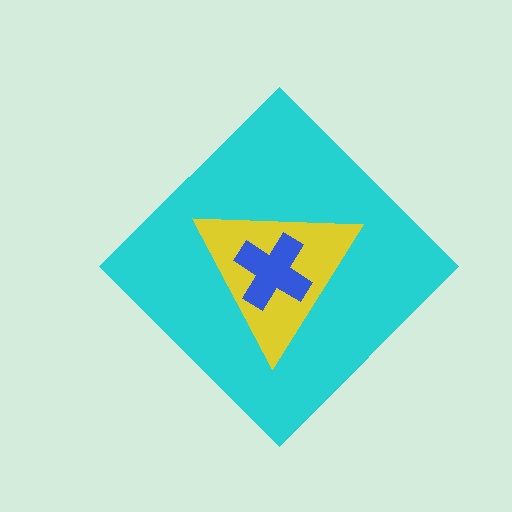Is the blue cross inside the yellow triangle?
Yes.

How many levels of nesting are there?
3.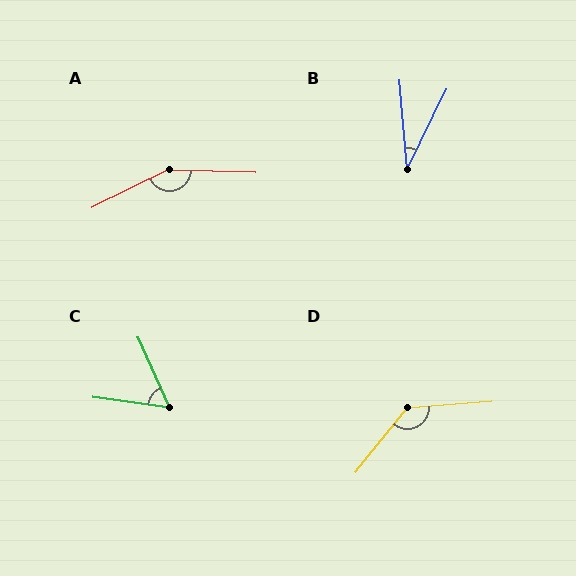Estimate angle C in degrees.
Approximately 58 degrees.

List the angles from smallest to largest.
B (31°), C (58°), D (133°), A (152°).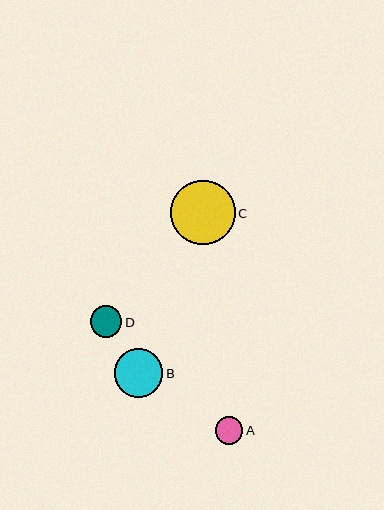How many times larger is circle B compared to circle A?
Circle B is approximately 1.7 times the size of circle A.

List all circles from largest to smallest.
From largest to smallest: C, B, D, A.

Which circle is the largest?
Circle C is the largest with a size of approximately 65 pixels.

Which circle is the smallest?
Circle A is the smallest with a size of approximately 28 pixels.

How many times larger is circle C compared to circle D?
Circle C is approximately 2.0 times the size of circle D.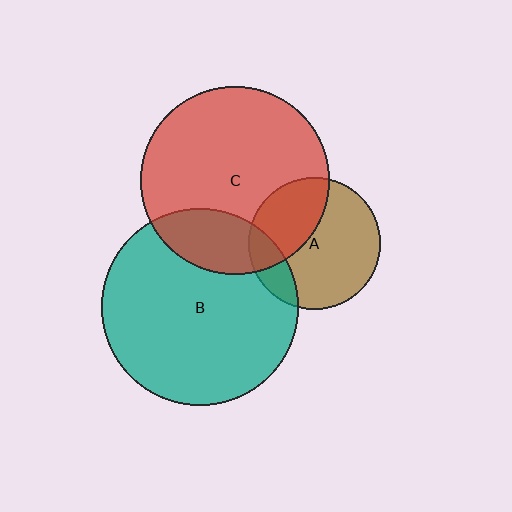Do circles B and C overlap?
Yes.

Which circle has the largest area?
Circle B (teal).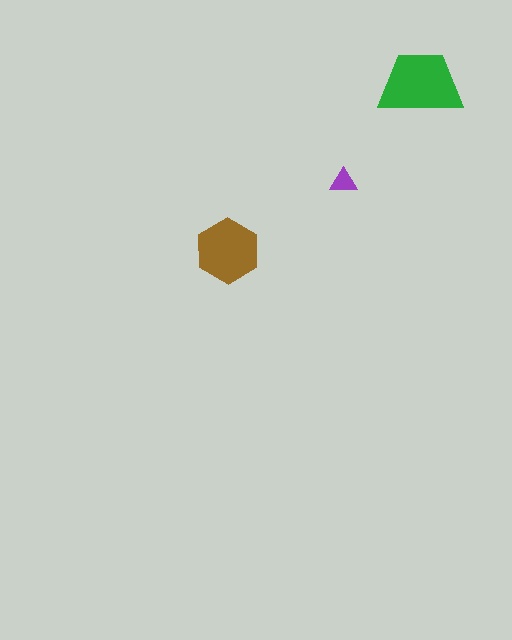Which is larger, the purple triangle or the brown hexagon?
The brown hexagon.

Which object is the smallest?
The purple triangle.